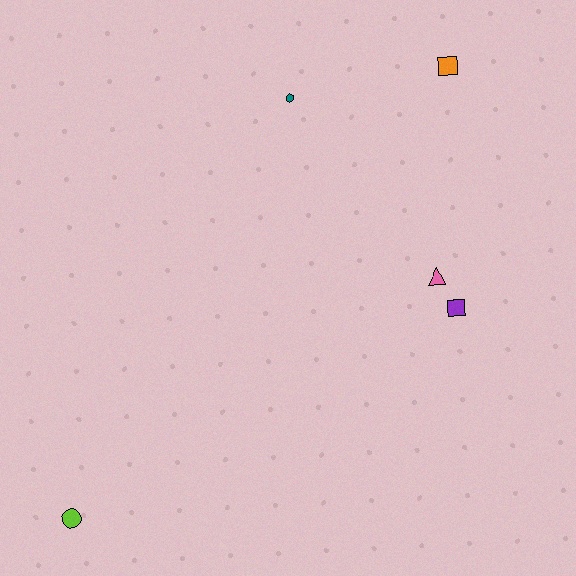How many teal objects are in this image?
There is 1 teal object.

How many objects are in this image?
There are 5 objects.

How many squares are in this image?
There are 2 squares.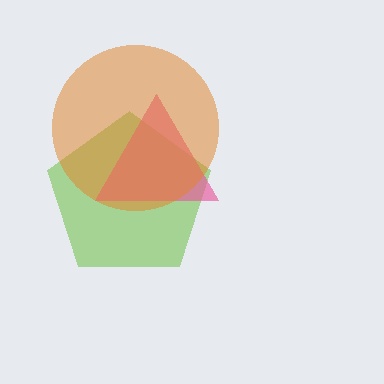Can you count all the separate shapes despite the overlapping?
Yes, there are 3 separate shapes.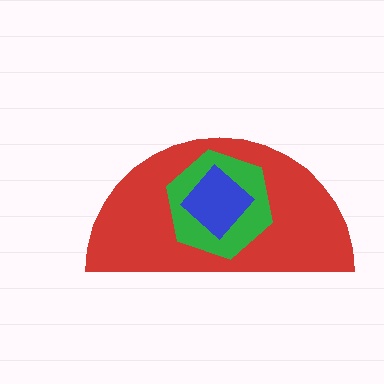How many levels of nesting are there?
3.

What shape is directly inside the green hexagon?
The blue diamond.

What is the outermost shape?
The red semicircle.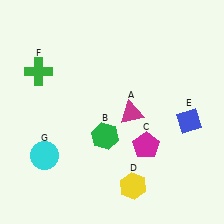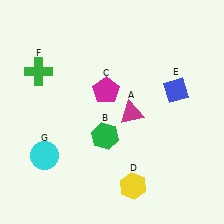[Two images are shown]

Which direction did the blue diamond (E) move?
The blue diamond (E) moved up.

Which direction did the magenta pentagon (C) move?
The magenta pentagon (C) moved up.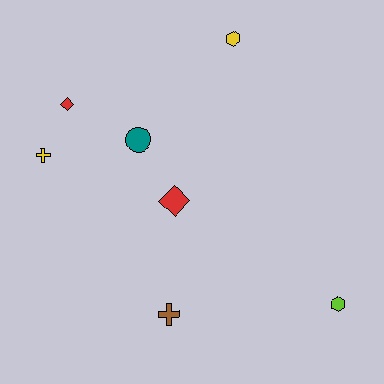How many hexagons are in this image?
There are 2 hexagons.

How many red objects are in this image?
There are 2 red objects.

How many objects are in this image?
There are 7 objects.